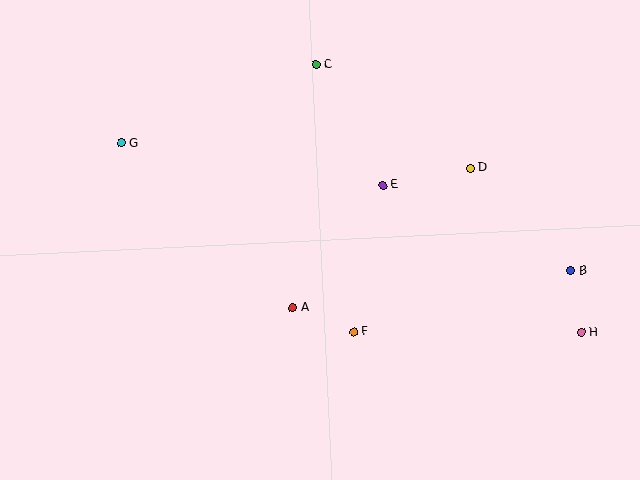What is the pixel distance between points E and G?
The distance between E and G is 265 pixels.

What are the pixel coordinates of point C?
Point C is at (316, 65).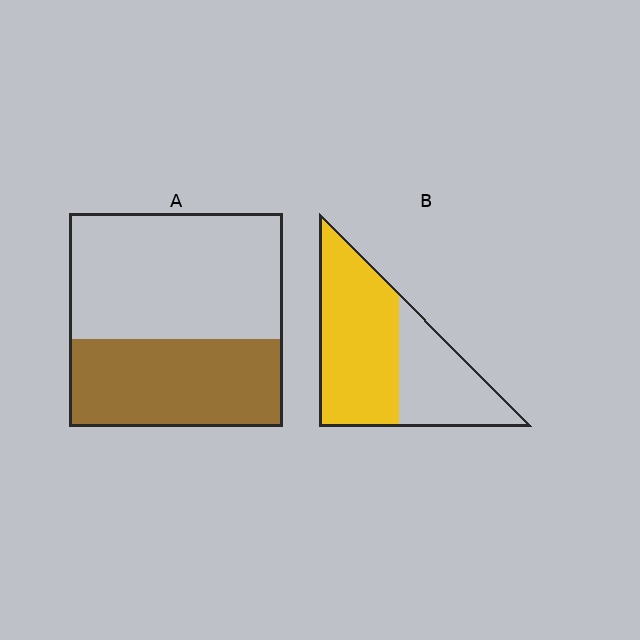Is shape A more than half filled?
No.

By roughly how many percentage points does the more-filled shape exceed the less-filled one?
By roughly 20 percentage points (B over A).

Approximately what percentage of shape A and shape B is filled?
A is approximately 40% and B is approximately 60%.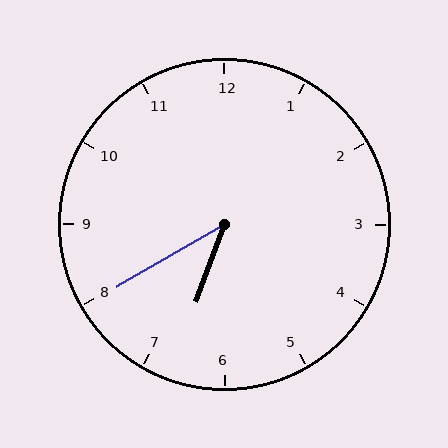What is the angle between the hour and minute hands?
Approximately 40 degrees.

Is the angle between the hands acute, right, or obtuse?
It is acute.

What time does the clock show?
6:40.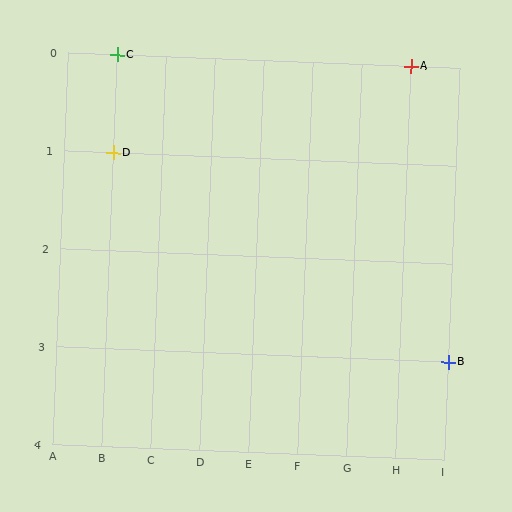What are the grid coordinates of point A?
Point A is at grid coordinates (H, 0).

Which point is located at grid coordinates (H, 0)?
Point A is at (H, 0).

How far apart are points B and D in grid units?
Points B and D are 7 columns and 2 rows apart (about 7.3 grid units diagonally).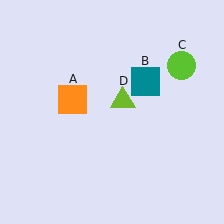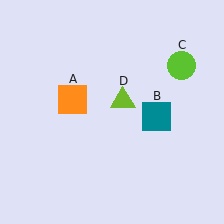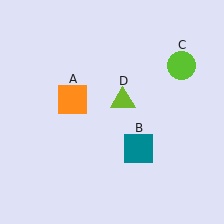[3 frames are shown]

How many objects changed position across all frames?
1 object changed position: teal square (object B).